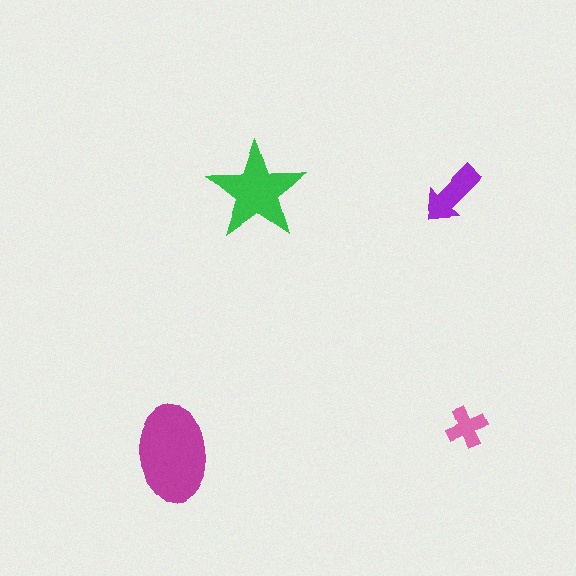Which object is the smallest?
The pink cross.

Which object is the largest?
The magenta ellipse.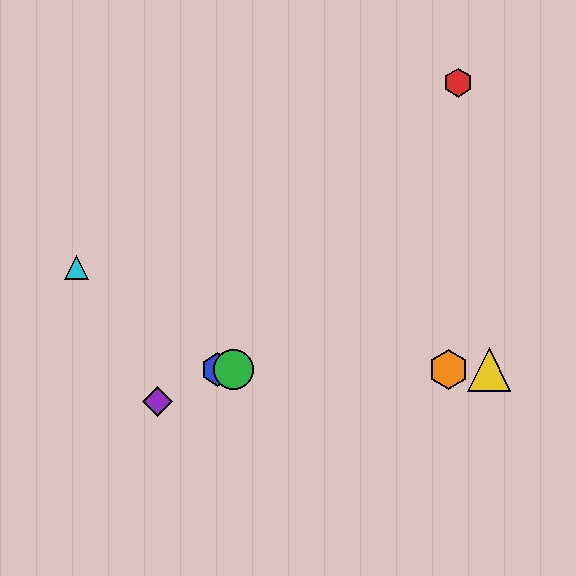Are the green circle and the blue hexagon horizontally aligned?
Yes, both are at y≈369.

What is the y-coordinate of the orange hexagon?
The orange hexagon is at y≈369.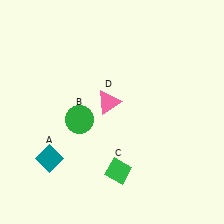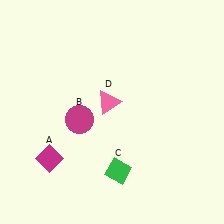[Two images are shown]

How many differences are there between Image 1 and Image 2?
There are 2 differences between the two images.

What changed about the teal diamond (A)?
In Image 1, A is teal. In Image 2, it changed to magenta.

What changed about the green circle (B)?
In Image 1, B is green. In Image 2, it changed to magenta.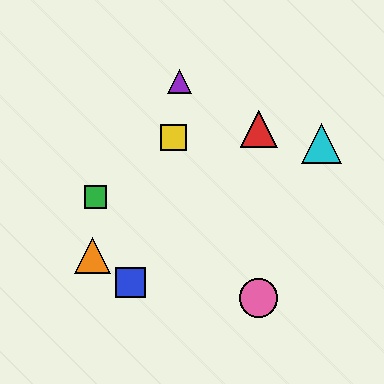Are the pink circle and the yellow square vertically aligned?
No, the pink circle is at x≈259 and the yellow square is at x≈174.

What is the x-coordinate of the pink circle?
The pink circle is at x≈259.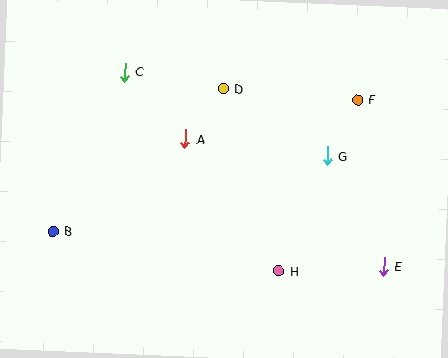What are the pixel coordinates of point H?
Point H is at (279, 271).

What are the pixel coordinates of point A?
Point A is at (186, 139).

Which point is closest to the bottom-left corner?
Point B is closest to the bottom-left corner.